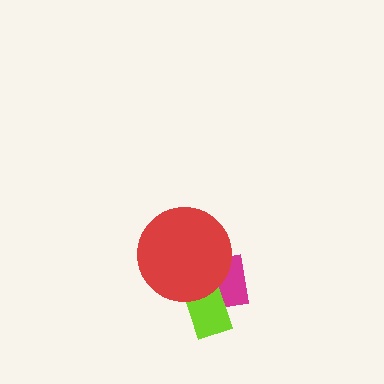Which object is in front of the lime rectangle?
The red circle is in front of the lime rectangle.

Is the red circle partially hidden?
No, no other shape covers it.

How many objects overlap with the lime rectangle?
2 objects overlap with the lime rectangle.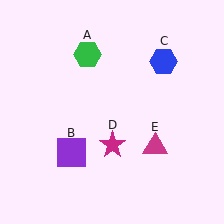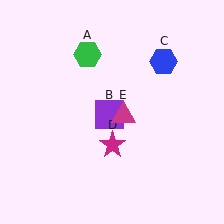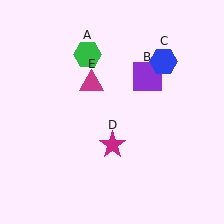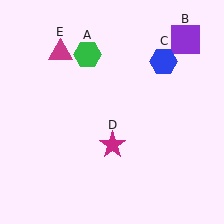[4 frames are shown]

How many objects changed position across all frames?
2 objects changed position: purple square (object B), magenta triangle (object E).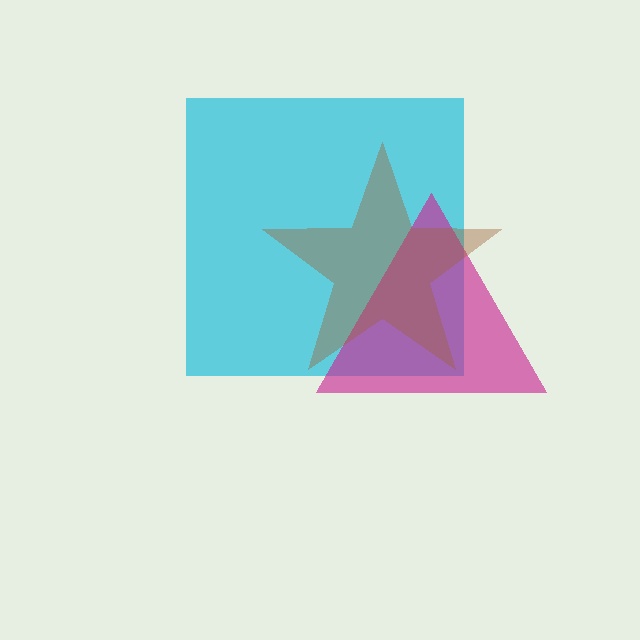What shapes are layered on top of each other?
The layered shapes are: a cyan square, a magenta triangle, a brown star.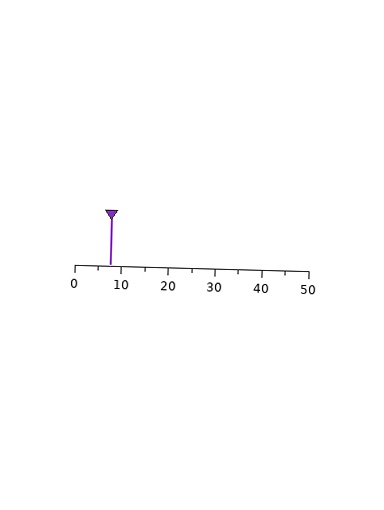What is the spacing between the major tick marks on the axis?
The major ticks are spaced 10 apart.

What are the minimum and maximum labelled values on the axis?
The axis runs from 0 to 50.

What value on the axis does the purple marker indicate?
The marker indicates approximately 7.5.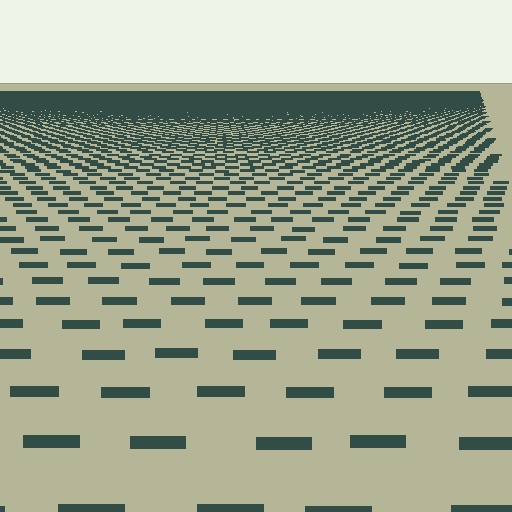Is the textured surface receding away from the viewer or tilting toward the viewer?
The surface is receding away from the viewer. Texture elements get smaller and denser toward the top.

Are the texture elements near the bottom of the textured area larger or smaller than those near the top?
Larger. Near the bottom, elements are closer to the viewer and appear at a bigger on-screen size.